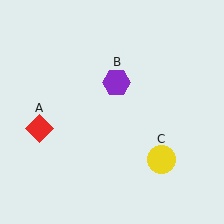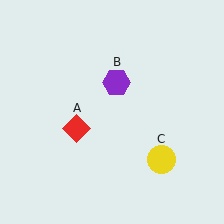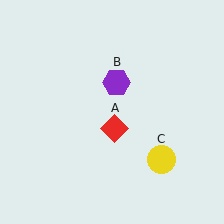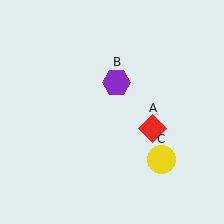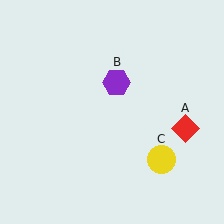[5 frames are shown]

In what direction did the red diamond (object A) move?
The red diamond (object A) moved right.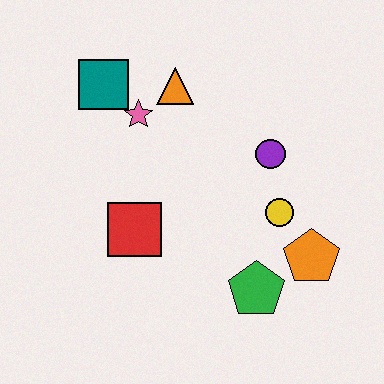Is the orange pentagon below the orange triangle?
Yes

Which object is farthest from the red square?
The orange pentagon is farthest from the red square.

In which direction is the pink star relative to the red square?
The pink star is above the red square.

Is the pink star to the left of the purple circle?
Yes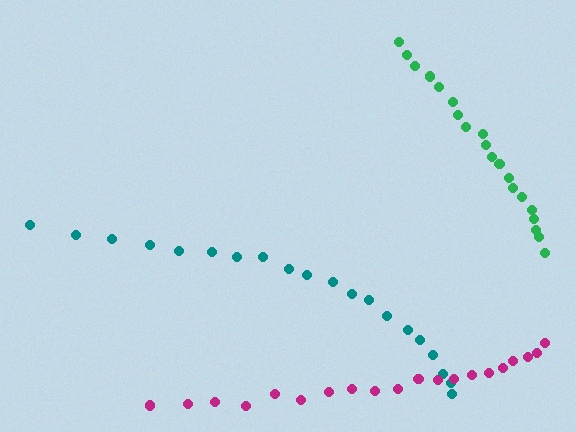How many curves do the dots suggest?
There are 3 distinct paths.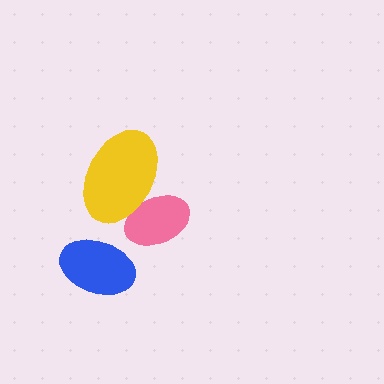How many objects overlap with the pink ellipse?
1 object overlaps with the pink ellipse.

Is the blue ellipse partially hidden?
No, no other shape covers it.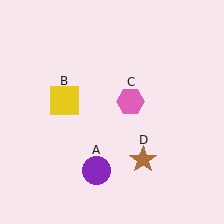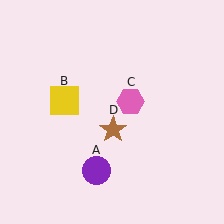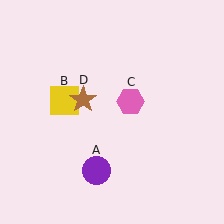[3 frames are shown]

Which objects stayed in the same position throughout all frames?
Purple circle (object A) and yellow square (object B) and pink hexagon (object C) remained stationary.